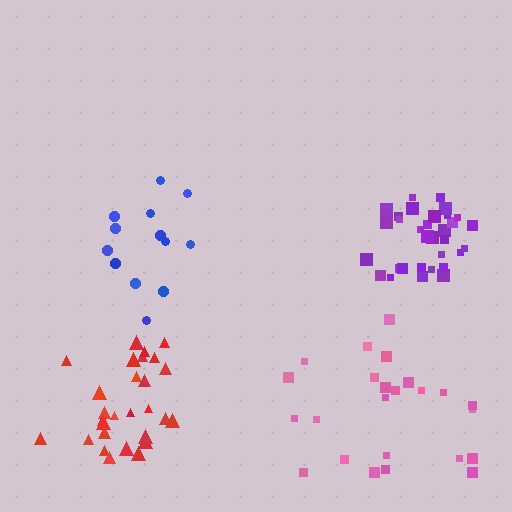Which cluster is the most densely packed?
Purple.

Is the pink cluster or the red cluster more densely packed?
Red.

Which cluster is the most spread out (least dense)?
Pink.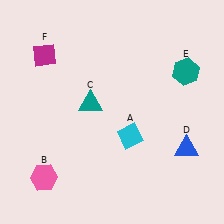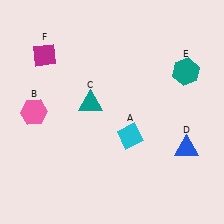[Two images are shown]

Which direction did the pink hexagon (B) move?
The pink hexagon (B) moved up.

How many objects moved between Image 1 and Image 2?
1 object moved between the two images.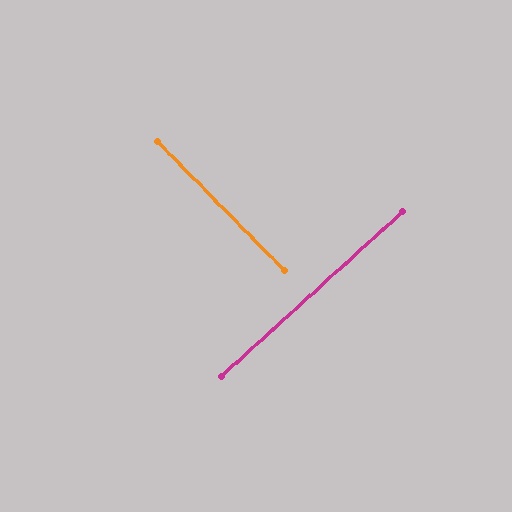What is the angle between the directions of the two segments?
Approximately 88 degrees.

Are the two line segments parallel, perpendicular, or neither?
Perpendicular — they meet at approximately 88°.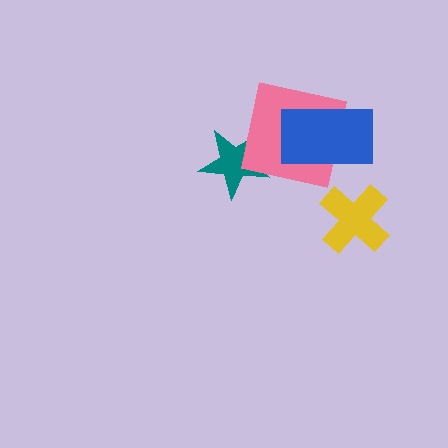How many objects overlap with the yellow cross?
0 objects overlap with the yellow cross.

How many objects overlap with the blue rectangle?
1 object overlaps with the blue rectangle.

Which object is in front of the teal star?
The pink square is in front of the teal star.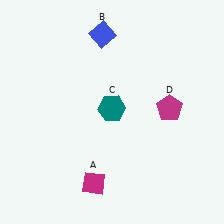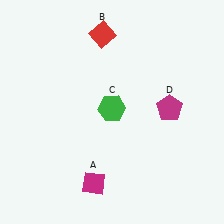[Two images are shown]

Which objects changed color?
B changed from blue to red. C changed from teal to green.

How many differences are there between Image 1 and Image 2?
There are 2 differences between the two images.